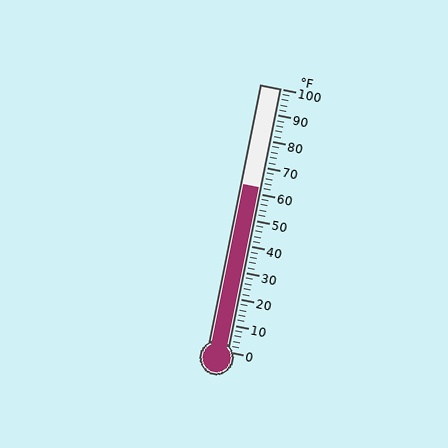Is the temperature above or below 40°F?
The temperature is above 40°F.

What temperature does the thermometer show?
The thermometer shows approximately 62°F.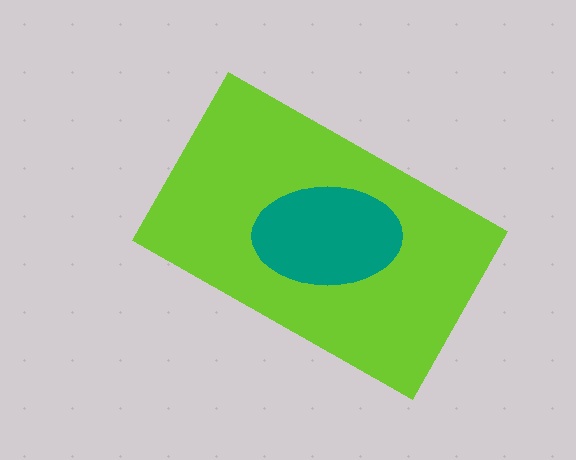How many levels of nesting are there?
2.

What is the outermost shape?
The lime rectangle.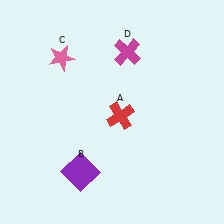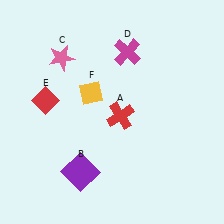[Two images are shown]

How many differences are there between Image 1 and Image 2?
There are 2 differences between the two images.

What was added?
A red diamond (E), a yellow diamond (F) were added in Image 2.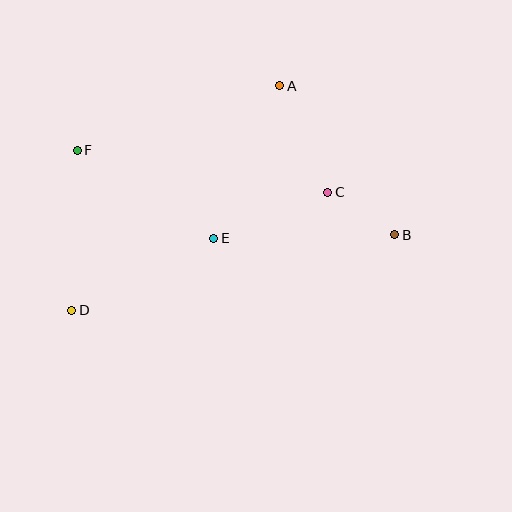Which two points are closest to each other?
Points B and C are closest to each other.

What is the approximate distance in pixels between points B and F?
The distance between B and F is approximately 329 pixels.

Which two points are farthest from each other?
Points B and D are farthest from each other.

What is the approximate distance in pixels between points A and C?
The distance between A and C is approximately 117 pixels.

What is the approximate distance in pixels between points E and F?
The distance between E and F is approximately 162 pixels.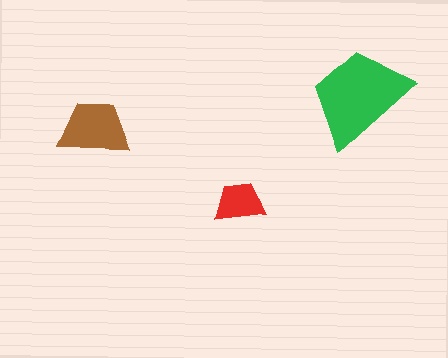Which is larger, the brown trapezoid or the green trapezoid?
The green one.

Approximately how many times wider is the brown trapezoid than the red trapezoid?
About 1.5 times wider.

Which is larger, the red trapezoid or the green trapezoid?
The green one.